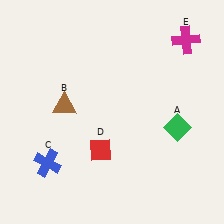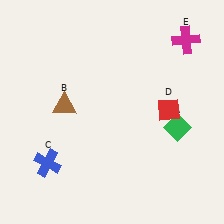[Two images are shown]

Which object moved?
The red diamond (D) moved right.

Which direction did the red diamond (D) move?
The red diamond (D) moved right.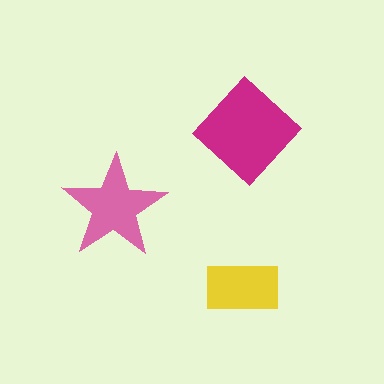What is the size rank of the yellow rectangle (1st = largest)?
3rd.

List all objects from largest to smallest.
The magenta diamond, the pink star, the yellow rectangle.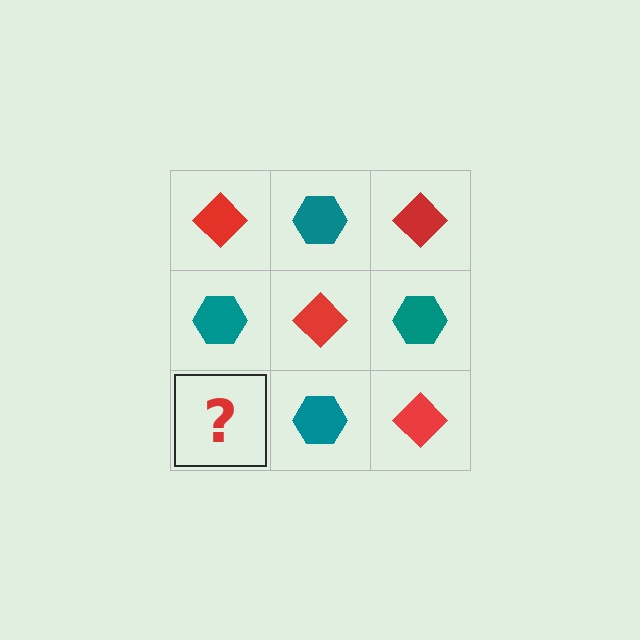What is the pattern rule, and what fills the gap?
The rule is that it alternates red diamond and teal hexagon in a checkerboard pattern. The gap should be filled with a red diamond.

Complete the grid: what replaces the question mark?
The question mark should be replaced with a red diamond.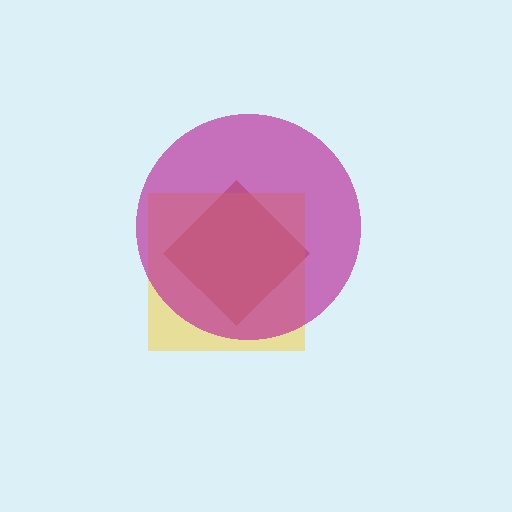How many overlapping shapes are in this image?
There are 3 overlapping shapes in the image.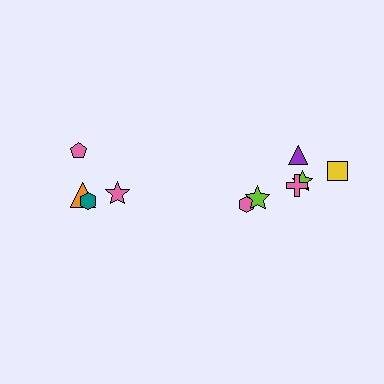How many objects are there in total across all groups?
There are 10 objects.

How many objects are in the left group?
There are 4 objects.